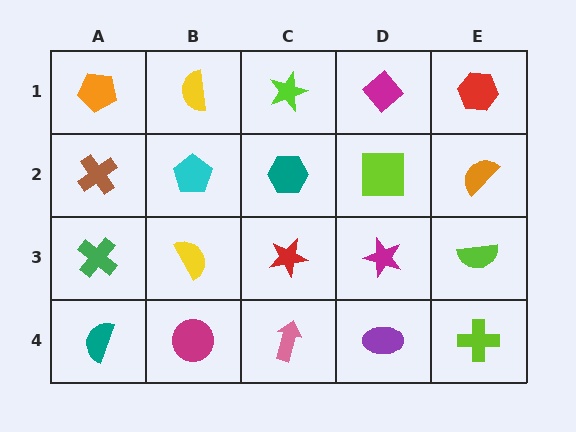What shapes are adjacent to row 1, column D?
A lime square (row 2, column D), a lime star (row 1, column C), a red hexagon (row 1, column E).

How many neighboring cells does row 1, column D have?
3.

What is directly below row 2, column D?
A magenta star.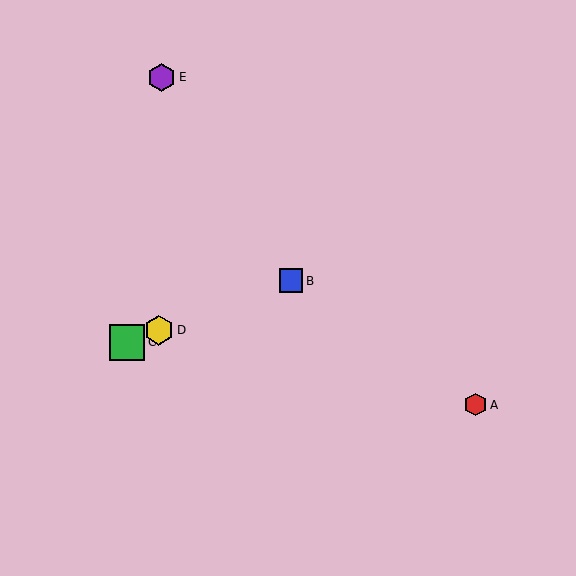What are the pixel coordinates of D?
Object D is at (159, 330).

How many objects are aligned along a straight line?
3 objects (B, C, D) are aligned along a straight line.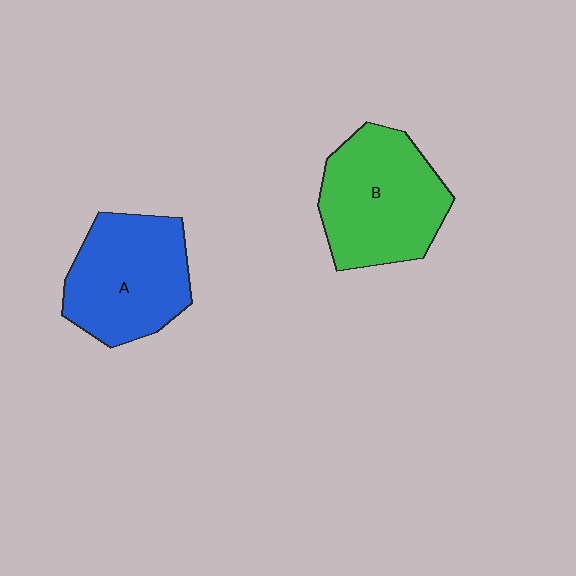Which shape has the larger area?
Shape B (green).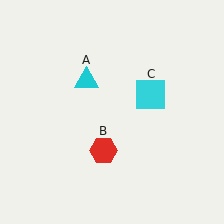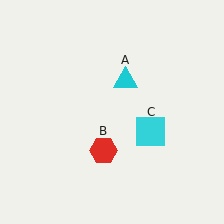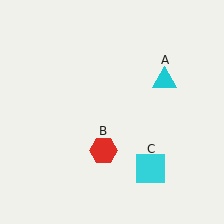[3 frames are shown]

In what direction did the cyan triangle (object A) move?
The cyan triangle (object A) moved right.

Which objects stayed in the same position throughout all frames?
Red hexagon (object B) remained stationary.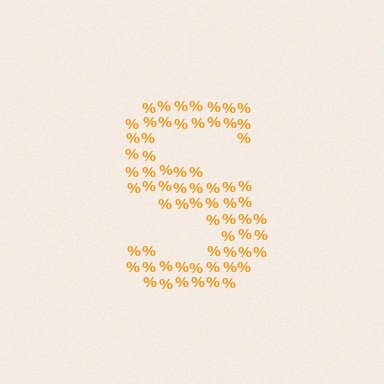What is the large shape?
The large shape is the letter S.